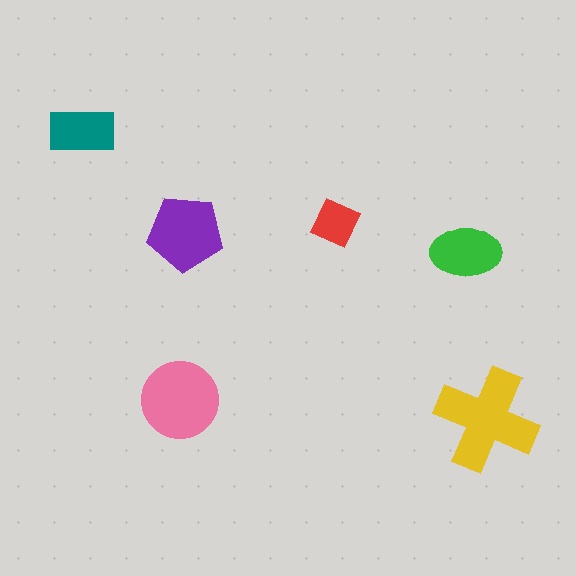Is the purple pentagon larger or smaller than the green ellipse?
Larger.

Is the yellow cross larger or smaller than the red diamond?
Larger.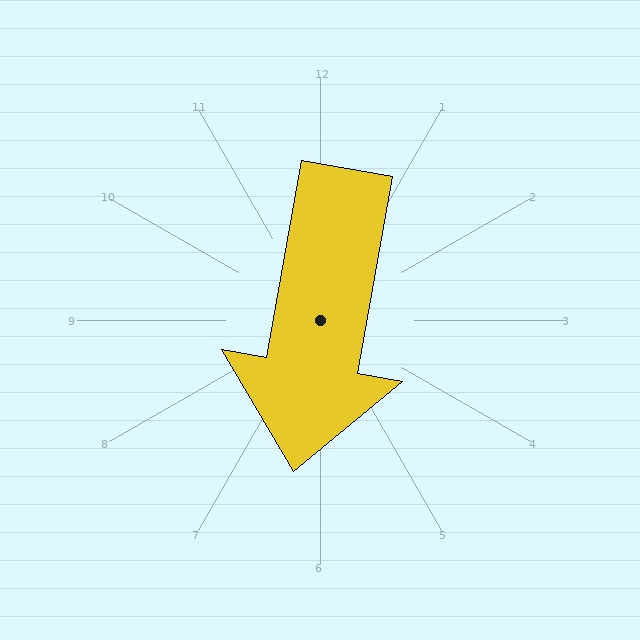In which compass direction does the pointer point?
South.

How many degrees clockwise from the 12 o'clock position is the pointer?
Approximately 190 degrees.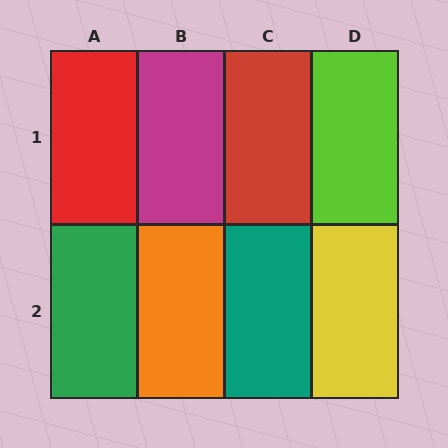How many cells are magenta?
1 cell is magenta.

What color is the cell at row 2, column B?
Orange.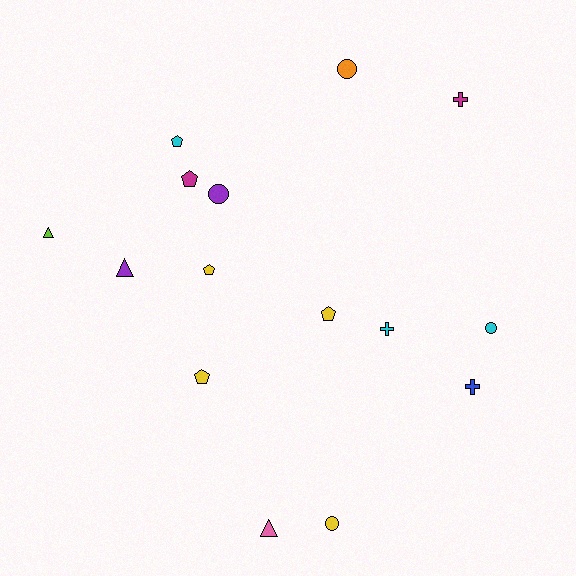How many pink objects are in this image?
There is 1 pink object.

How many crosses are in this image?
There are 3 crosses.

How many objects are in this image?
There are 15 objects.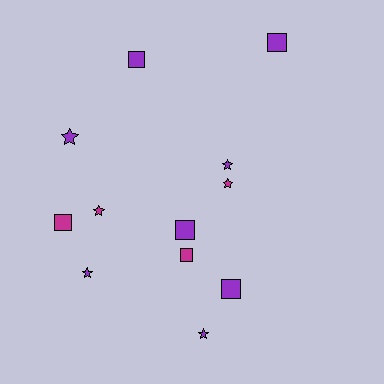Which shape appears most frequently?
Square, with 6 objects.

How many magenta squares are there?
There are 2 magenta squares.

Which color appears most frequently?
Purple, with 8 objects.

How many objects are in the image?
There are 12 objects.